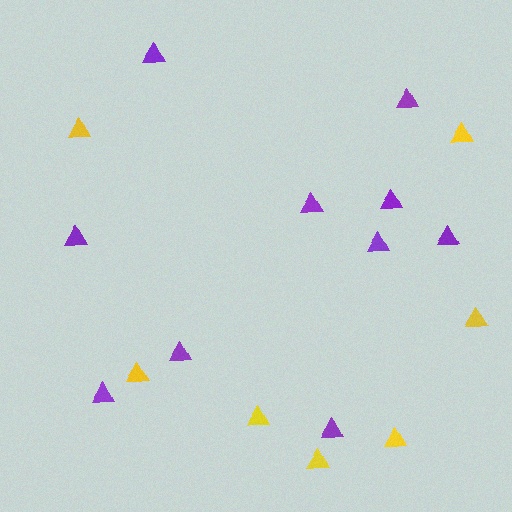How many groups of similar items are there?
There are 2 groups: one group of purple triangles (10) and one group of yellow triangles (7).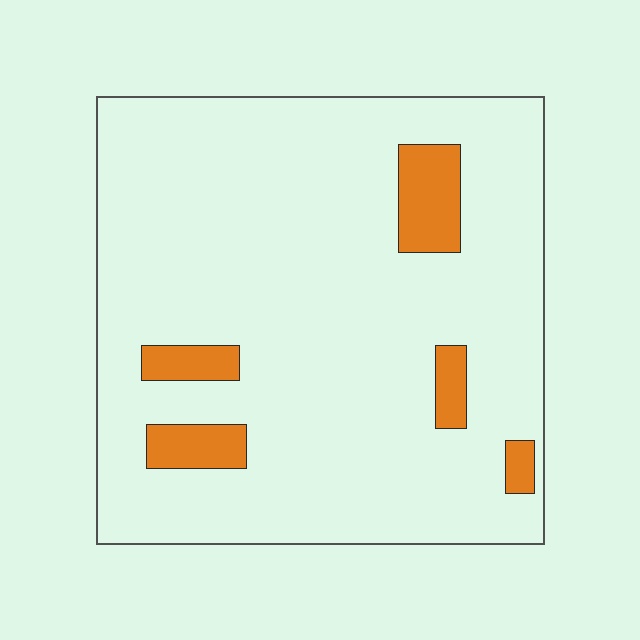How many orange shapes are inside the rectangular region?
5.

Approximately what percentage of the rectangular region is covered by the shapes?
Approximately 10%.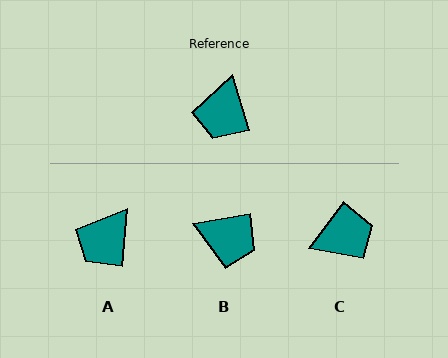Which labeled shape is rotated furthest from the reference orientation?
C, about 127 degrees away.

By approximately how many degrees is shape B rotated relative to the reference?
Approximately 83 degrees counter-clockwise.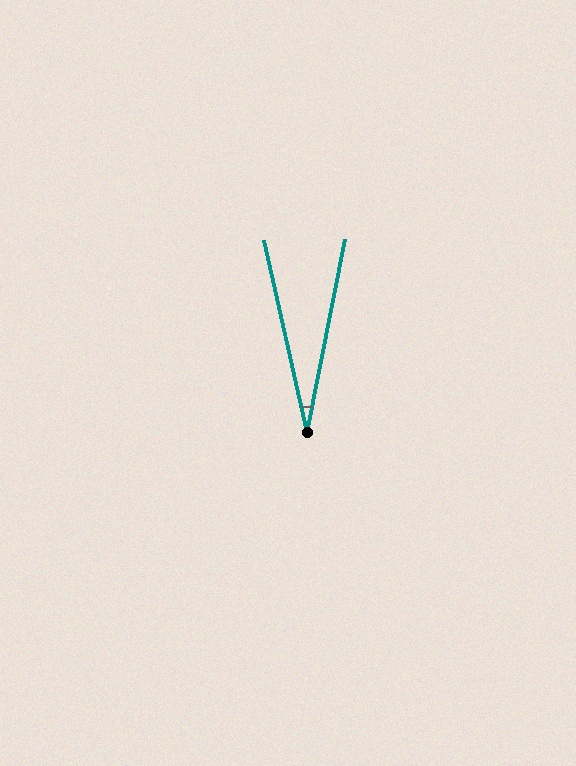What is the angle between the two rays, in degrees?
Approximately 24 degrees.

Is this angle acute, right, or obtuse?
It is acute.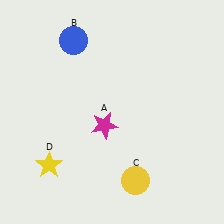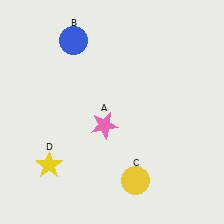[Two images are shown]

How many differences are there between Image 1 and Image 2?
There is 1 difference between the two images.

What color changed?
The star (A) changed from magenta in Image 1 to pink in Image 2.